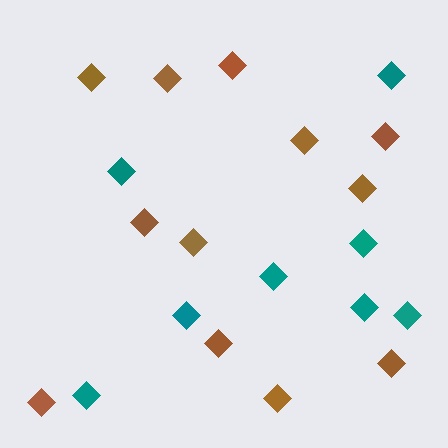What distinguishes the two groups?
There are 2 groups: one group of brown diamonds (12) and one group of teal diamonds (8).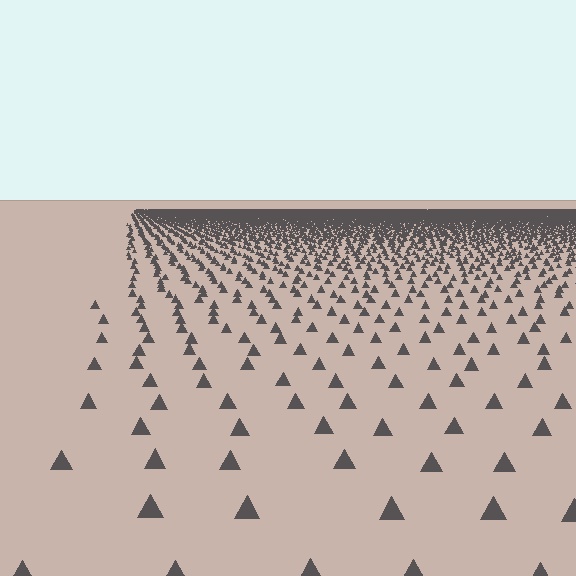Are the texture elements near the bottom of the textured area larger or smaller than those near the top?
Larger. Near the bottom, elements are closer to the viewer and appear at a bigger on-screen size.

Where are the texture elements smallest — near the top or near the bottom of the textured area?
Near the top.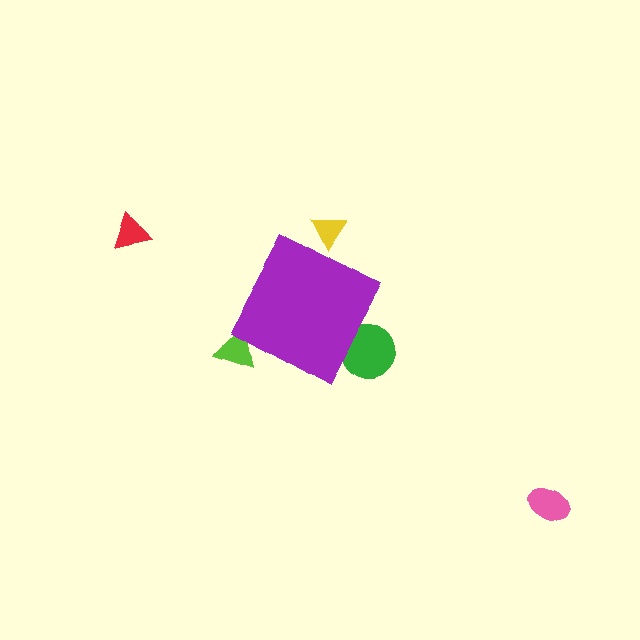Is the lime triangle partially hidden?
Yes, the lime triangle is partially hidden behind the purple diamond.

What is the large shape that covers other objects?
A purple diamond.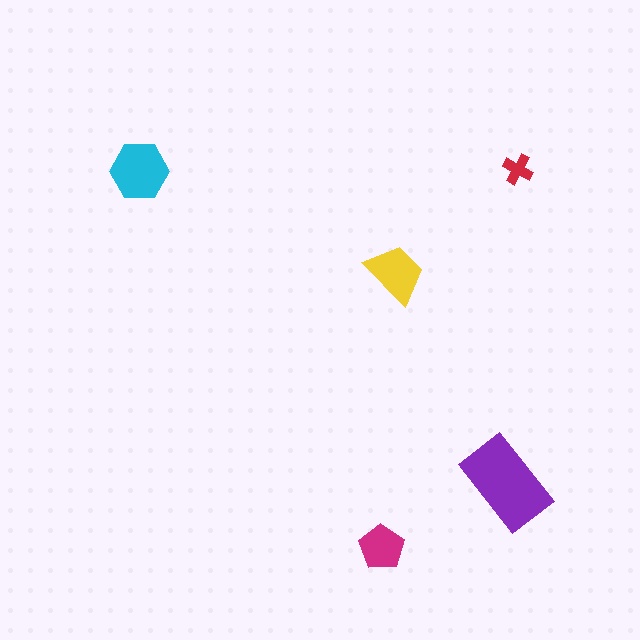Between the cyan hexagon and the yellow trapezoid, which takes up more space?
The cyan hexagon.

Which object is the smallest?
The red cross.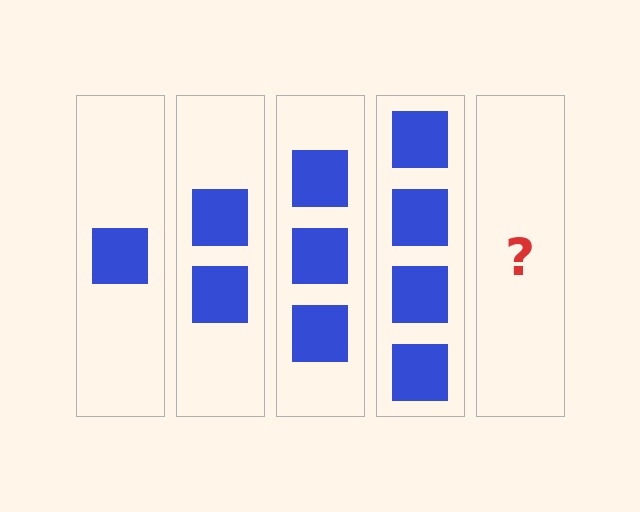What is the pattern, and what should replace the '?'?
The pattern is that each step adds one more square. The '?' should be 5 squares.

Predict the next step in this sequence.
The next step is 5 squares.